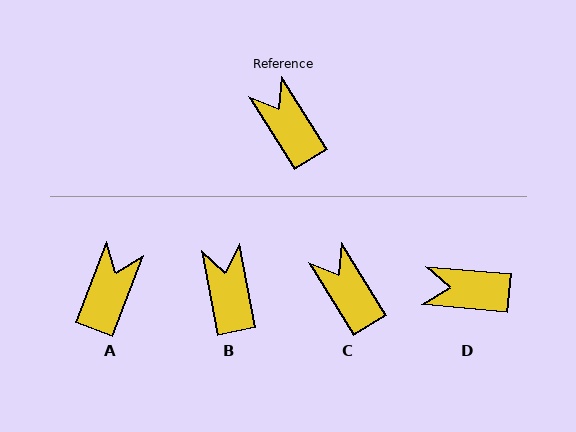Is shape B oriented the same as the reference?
No, it is off by about 21 degrees.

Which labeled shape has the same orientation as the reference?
C.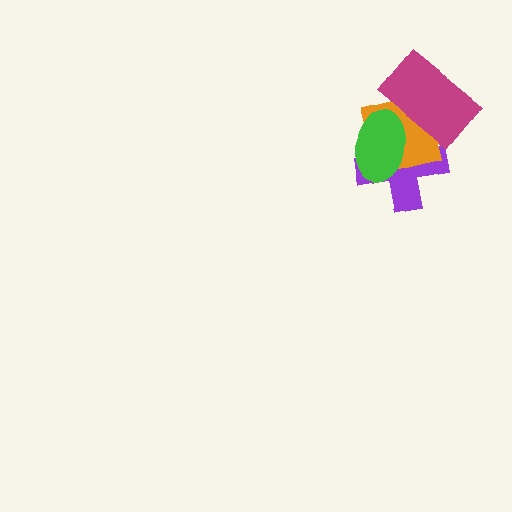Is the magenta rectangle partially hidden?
No, no other shape covers it.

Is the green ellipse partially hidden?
Yes, it is partially covered by another shape.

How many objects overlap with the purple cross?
3 objects overlap with the purple cross.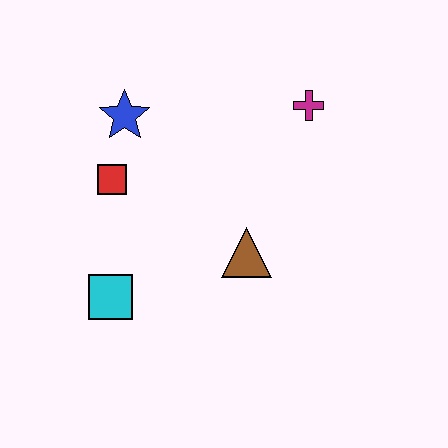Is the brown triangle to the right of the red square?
Yes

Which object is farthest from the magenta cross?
The cyan square is farthest from the magenta cross.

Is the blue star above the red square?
Yes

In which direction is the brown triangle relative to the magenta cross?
The brown triangle is below the magenta cross.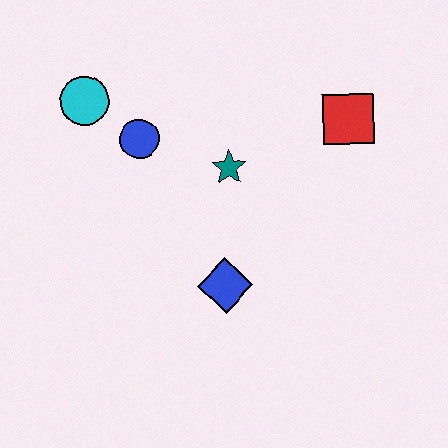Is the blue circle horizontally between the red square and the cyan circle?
Yes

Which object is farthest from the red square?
The cyan circle is farthest from the red square.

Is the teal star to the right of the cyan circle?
Yes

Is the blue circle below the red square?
Yes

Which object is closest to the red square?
The teal star is closest to the red square.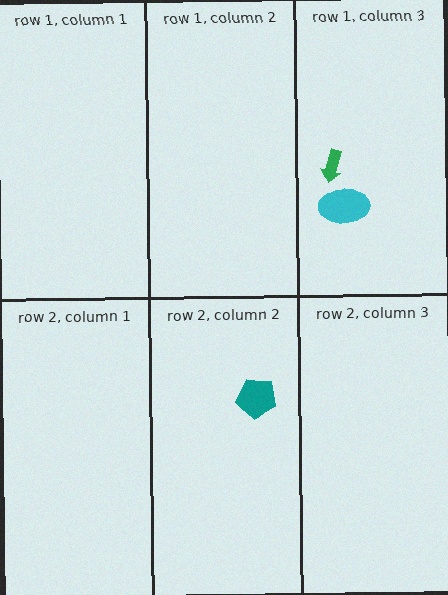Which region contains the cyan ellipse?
The row 1, column 3 region.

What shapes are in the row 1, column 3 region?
The cyan ellipse, the green arrow.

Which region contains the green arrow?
The row 1, column 3 region.